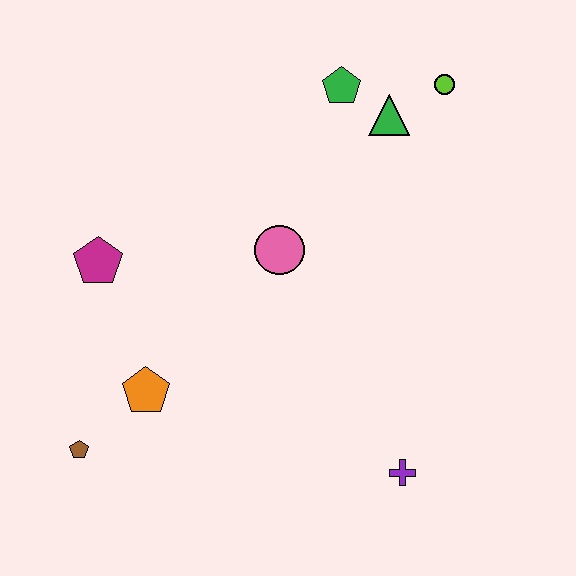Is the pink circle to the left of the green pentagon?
Yes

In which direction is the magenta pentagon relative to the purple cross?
The magenta pentagon is to the left of the purple cross.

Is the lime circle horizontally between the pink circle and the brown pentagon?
No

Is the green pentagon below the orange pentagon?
No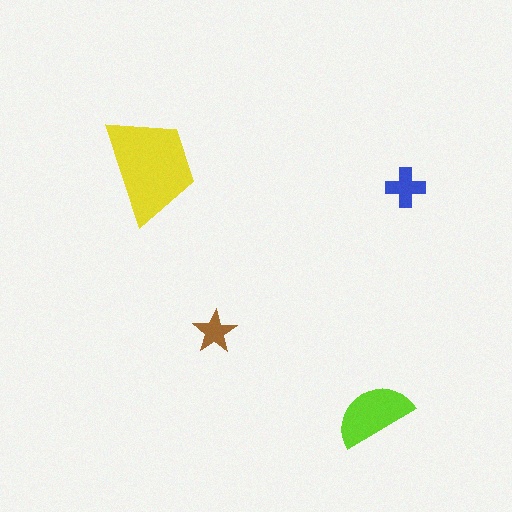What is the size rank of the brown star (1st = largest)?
4th.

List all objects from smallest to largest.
The brown star, the blue cross, the lime semicircle, the yellow trapezoid.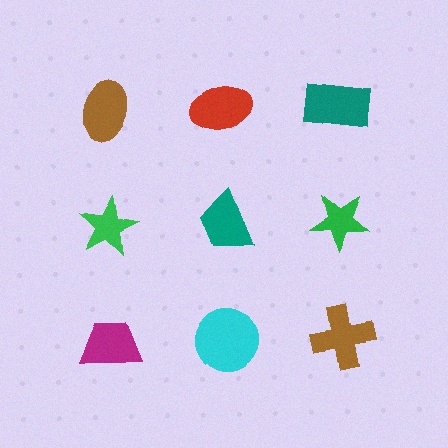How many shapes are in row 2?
3 shapes.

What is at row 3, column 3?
A brown cross.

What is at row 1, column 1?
A brown ellipse.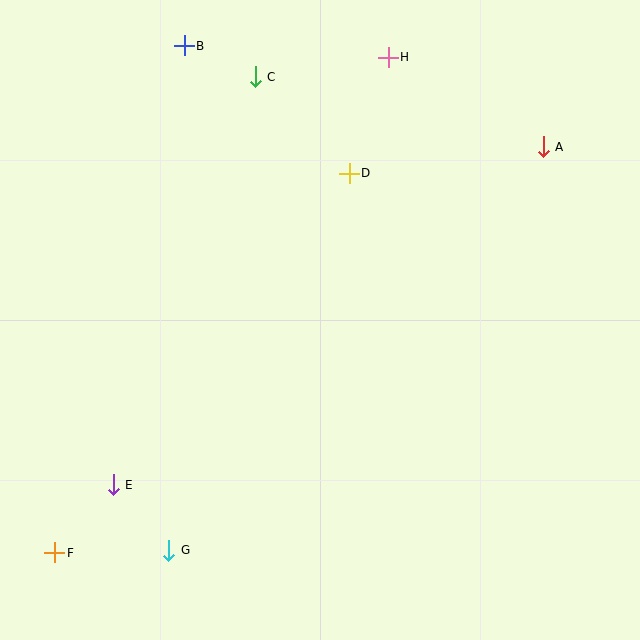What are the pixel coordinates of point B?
Point B is at (184, 46).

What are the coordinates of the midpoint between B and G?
The midpoint between B and G is at (177, 298).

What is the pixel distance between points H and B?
The distance between H and B is 204 pixels.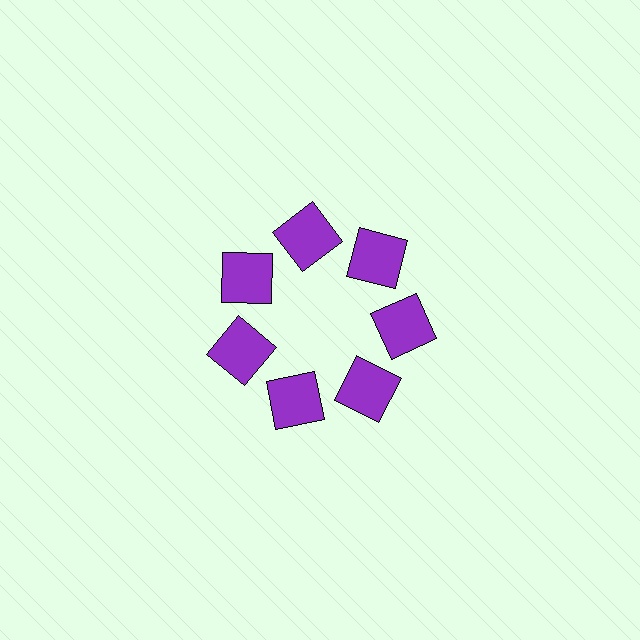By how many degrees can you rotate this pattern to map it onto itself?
The pattern maps onto itself every 51 degrees of rotation.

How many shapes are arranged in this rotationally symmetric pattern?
There are 7 shapes, arranged in 7 groups of 1.